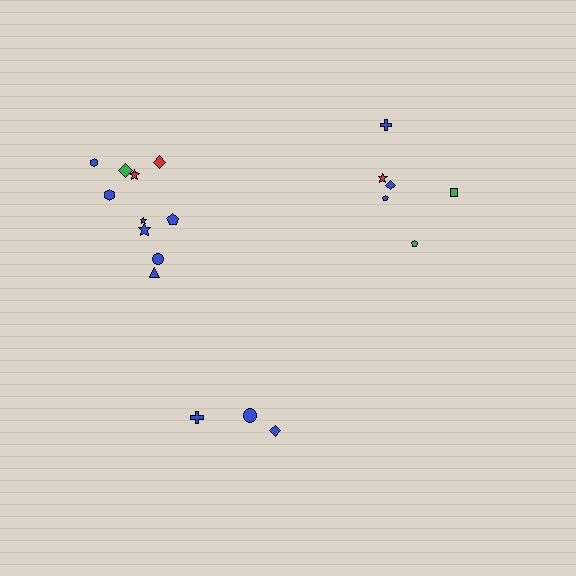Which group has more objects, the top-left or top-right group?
The top-left group.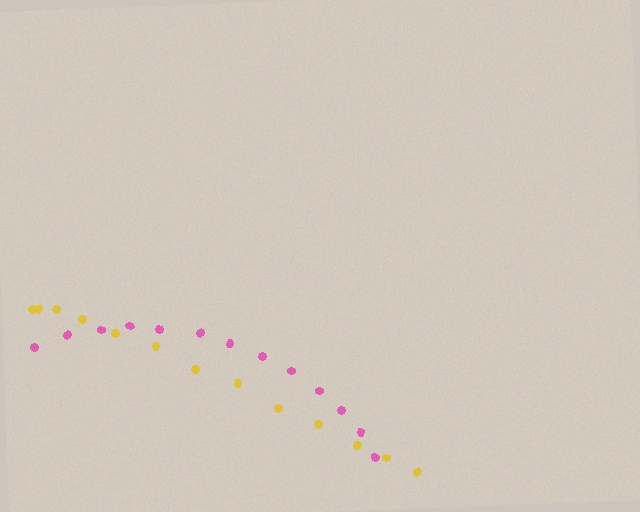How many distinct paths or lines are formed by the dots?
There are 2 distinct paths.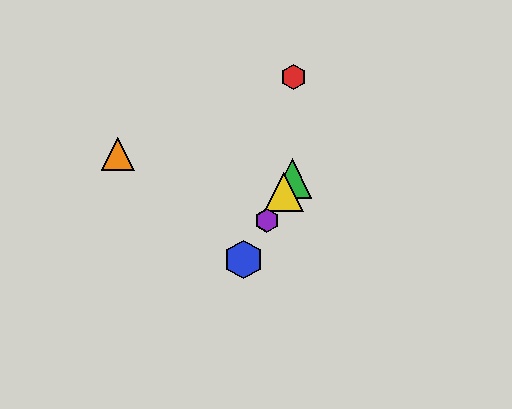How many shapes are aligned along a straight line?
4 shapes (the blue hexagon, the green triangle, the yellow triangle, the purple hexagon) are aligned along a straight line.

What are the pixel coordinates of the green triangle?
The green triangle is at (292, 179).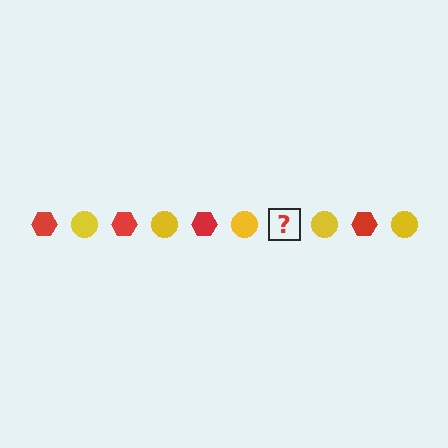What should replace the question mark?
The question mark should be replaced with a red hexagon.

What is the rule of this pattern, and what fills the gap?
The rule is that the pattern alternates between red hexagon and yellow circle. The gap should be filled with a red hexagon.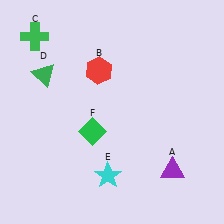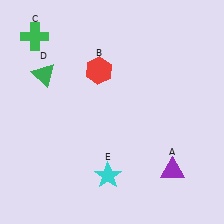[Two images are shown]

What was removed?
The green diamond (F) was removed in Image 2.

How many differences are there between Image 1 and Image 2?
There is 1 difference between the two images.